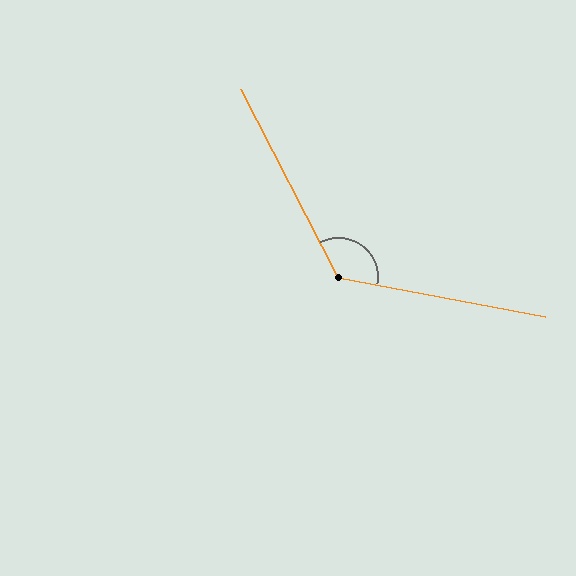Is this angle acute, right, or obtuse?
It is obtuse.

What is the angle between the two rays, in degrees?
Approximately 128 degrees.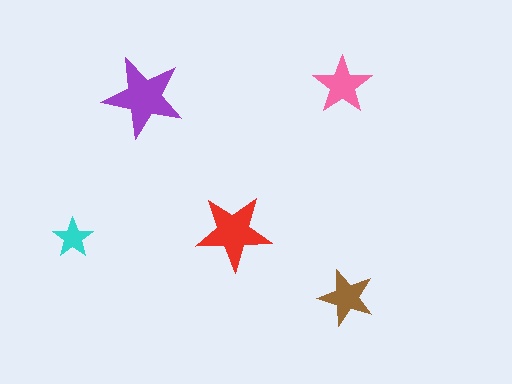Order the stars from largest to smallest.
the purple one, the red one, the pink one, the brown one, the cyan one.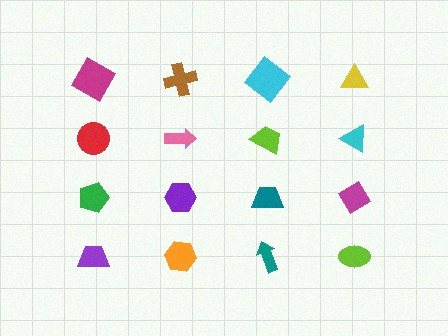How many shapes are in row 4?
4 shapes.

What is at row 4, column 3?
A teal arrow.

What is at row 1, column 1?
A magenta square.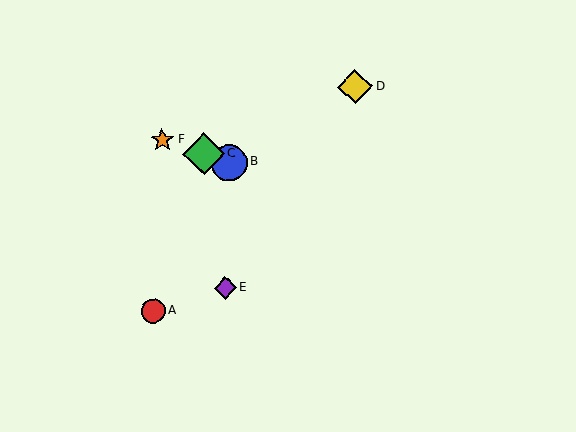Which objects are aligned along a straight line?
Objects B, C, F are aligned along a straight line.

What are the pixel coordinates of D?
Object D is at (355, 87).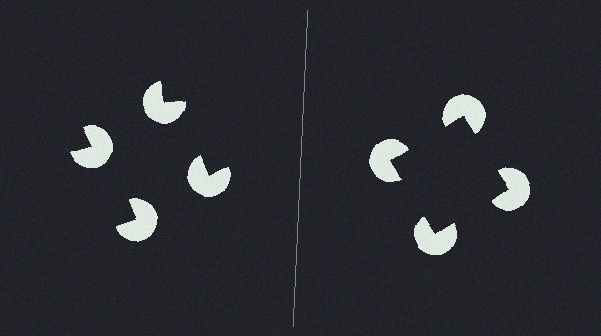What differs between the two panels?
The pac-man discs are positioned identically on both sides; only the wedge orientations differ. On the right they align to a square; on the left they are misaligned.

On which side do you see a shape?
An illusory square appears on the right side. On the left side the wedge cuts are rotated, so no coherent shape forms.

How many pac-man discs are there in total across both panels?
8 — 4 on each side.